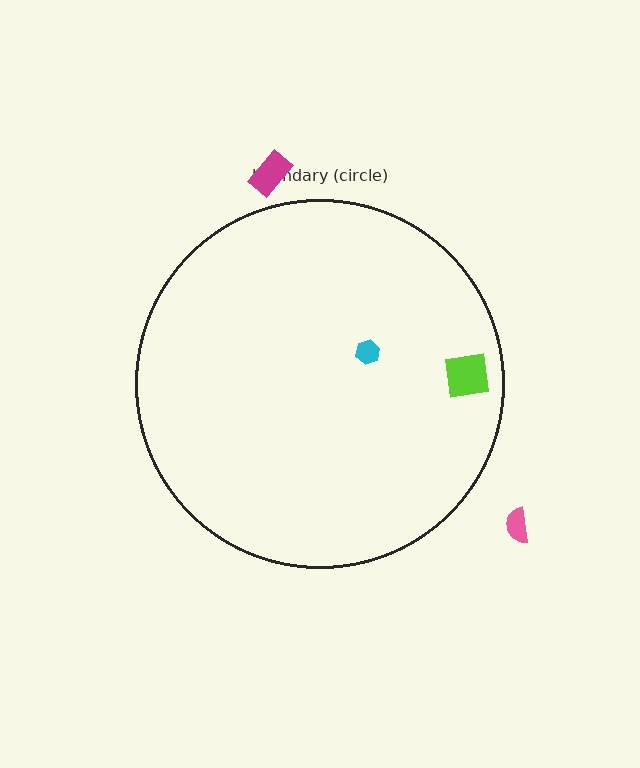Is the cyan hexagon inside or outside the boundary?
Inside.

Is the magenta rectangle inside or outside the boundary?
Outside.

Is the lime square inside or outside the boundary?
Inside.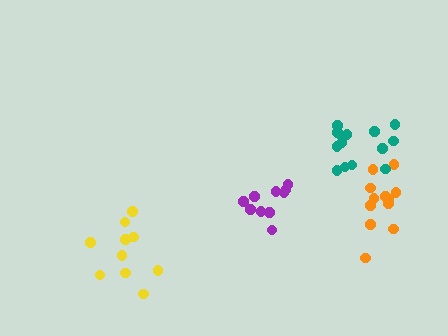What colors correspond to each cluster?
The clusters are colored: purple, yellow, orange, teal.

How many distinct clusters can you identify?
There are 4 distinct clusters.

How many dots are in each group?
Group 1: 10 dots, Group 2: 10 dots, Group 3: 12 dots, Group 4: 14 dots (46 total).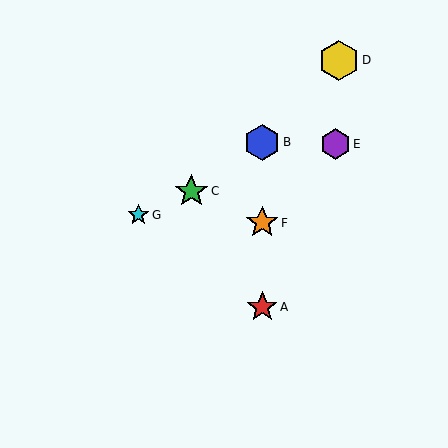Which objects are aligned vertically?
Objects A, B, F are aligned vertically.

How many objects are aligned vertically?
3 objects (A, B, F) are aligned vertically.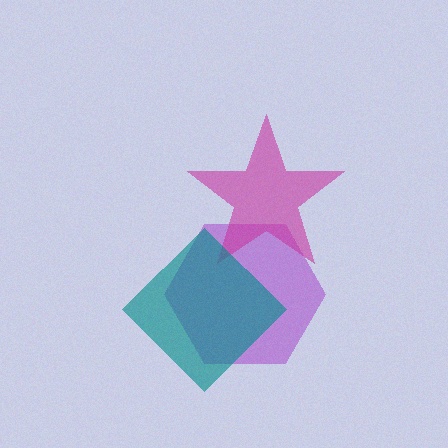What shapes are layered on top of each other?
The layered shapes are: a purple hexagon, a magenta star, a teal diamond.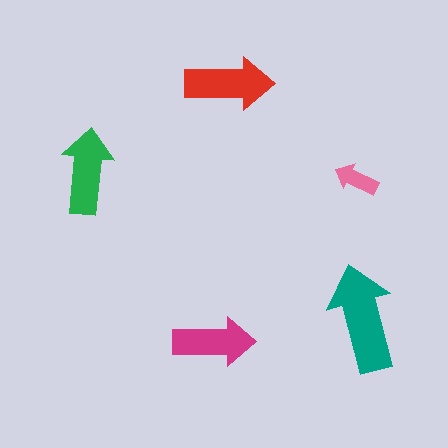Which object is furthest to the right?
The teal arrow is rightmost.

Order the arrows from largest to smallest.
the teal one, the red one, the green one, the magenta one, the pink one.